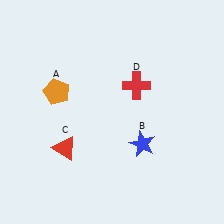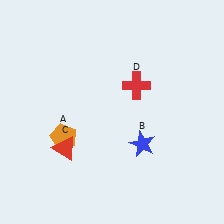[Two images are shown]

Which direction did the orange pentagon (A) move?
The orange pentagon (A) moved down.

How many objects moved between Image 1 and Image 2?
1 object moved between the two images.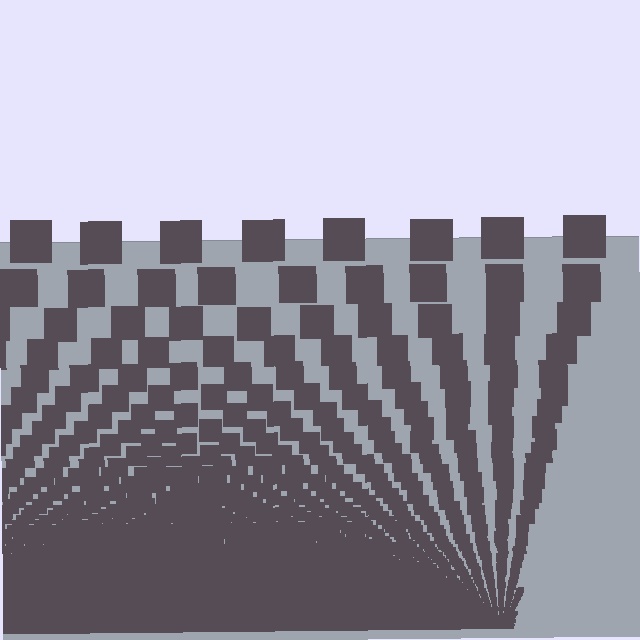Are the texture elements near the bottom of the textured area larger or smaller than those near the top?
Smaller. The gradient is inverted — elements near the bottom are smaller and denser.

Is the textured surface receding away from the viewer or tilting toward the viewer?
The surface appears to tilt toward the viewer. Texture elements get larger and sparser toward the top.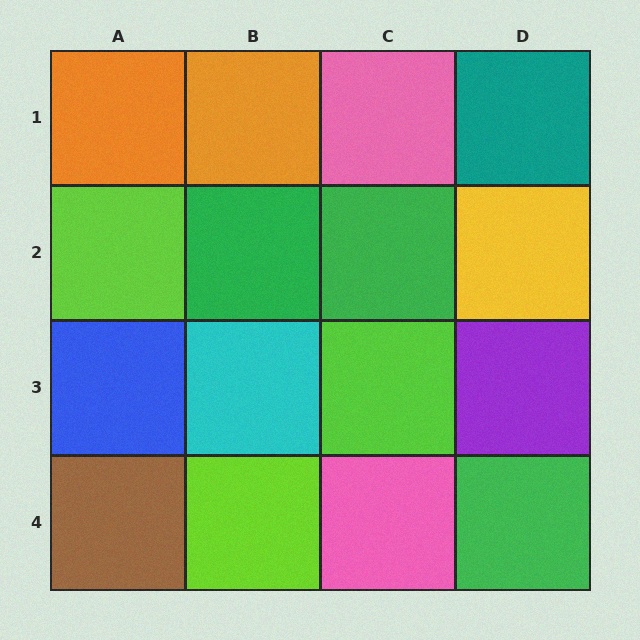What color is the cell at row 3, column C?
Lime.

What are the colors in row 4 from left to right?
Brown, lime, pink, green.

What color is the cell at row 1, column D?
Teal.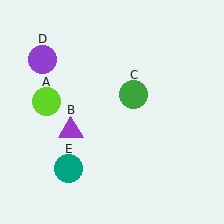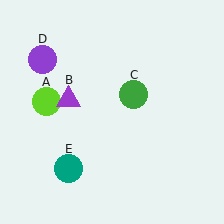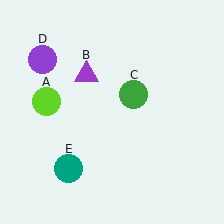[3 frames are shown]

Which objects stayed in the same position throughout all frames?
Lime circle (object A) and green circle (object C) and purple circle (object D) and teal circle (object E) remained stationary.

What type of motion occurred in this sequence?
The purple triangle (object B) rotated clockwise around the center of the scene.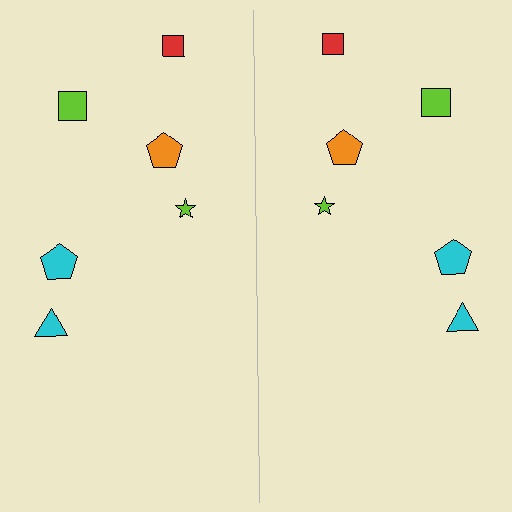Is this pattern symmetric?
Yes, this pattern has bilateral (reflection) symmetry.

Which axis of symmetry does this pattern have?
The pattern has a vertical axis of symmetry running through the center of the image.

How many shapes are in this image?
There are 12 shapes in this image.